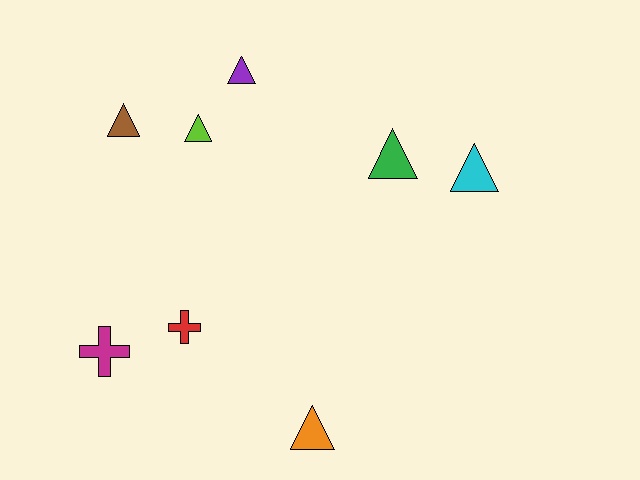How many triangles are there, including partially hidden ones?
There are 6 triangles.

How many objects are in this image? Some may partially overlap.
There are 8 objects.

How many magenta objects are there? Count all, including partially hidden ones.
There is 1 magenta object.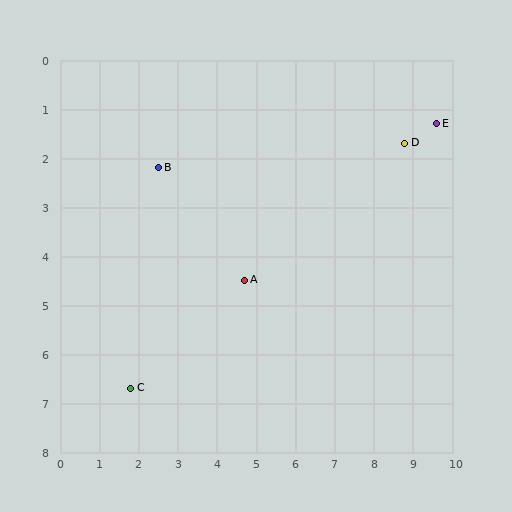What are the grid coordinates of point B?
Point B is at approximately (2.5, 2.2).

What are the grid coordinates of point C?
Point C is at approximately (1.8, 6.7).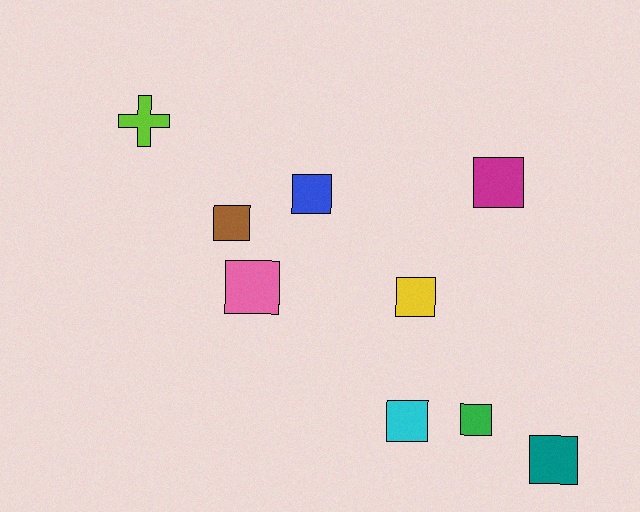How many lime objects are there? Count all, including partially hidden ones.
There is 1 lime object.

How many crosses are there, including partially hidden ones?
There is 1 cross.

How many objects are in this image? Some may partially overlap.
There are 9 objects.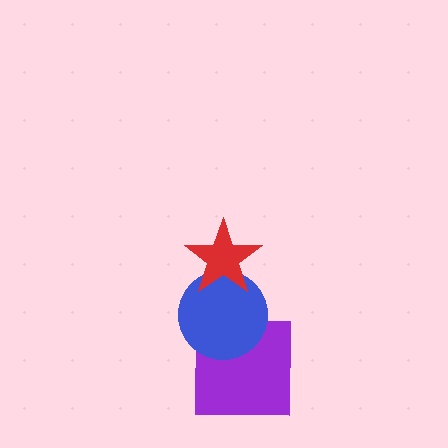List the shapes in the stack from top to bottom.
From top to bottom: the red star, the blue circle, the purple square.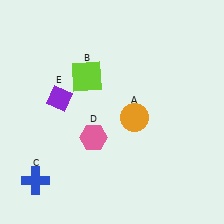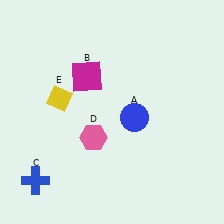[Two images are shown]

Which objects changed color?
A changed from orange to blue. B changed from lime to magenta. E changed from purple to yellow.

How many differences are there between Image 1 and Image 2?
There are 3 differences between the two images.